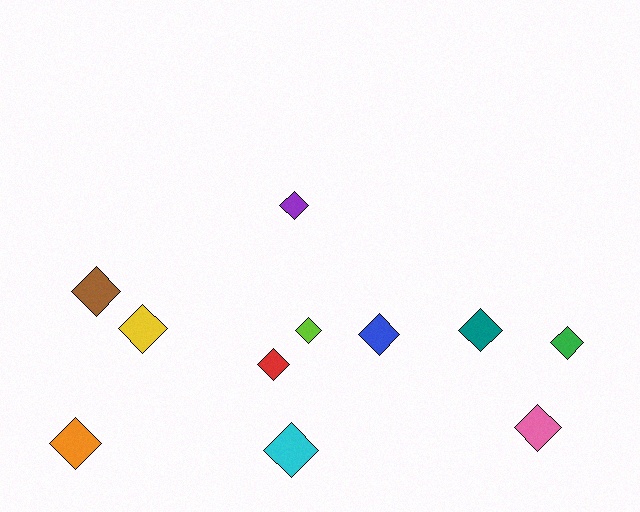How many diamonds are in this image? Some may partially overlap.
There are 11 diamonds.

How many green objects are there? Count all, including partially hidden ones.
There is 1 green object.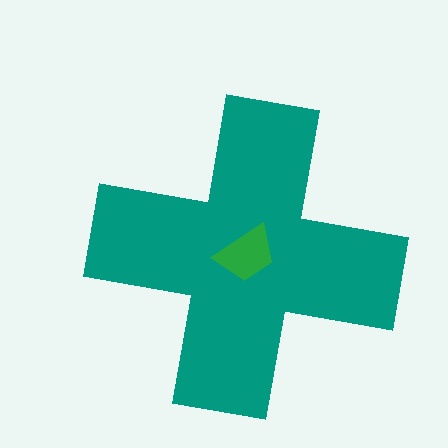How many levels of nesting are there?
2.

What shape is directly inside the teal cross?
The green trapezoid.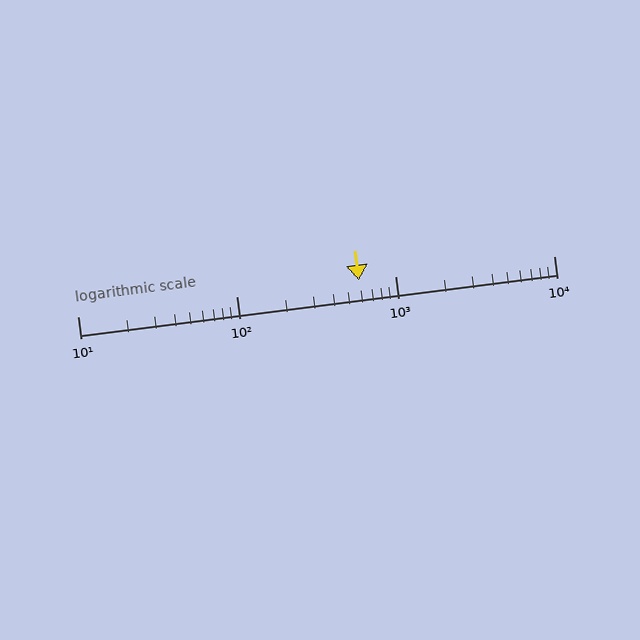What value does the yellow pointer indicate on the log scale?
The pointer indicates approximately 590.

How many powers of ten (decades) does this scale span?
The scale spans 3 decades, from 10 to 10000.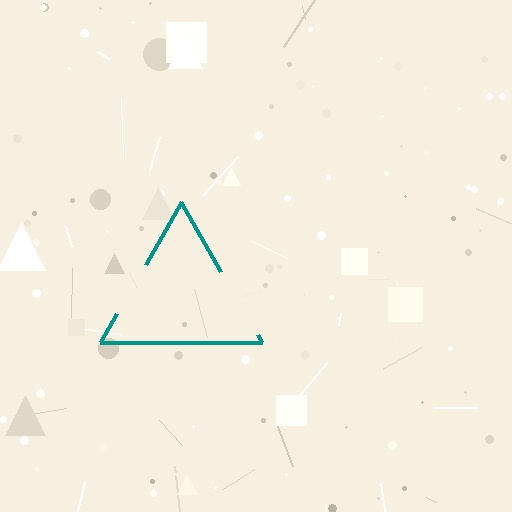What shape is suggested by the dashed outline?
The dashed outline suggests a triangle.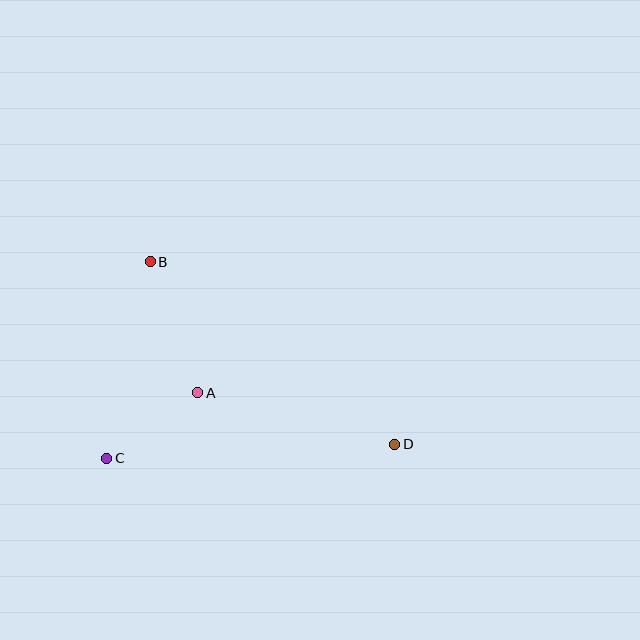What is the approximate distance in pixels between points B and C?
The distance between B and C is approximately 201 pixels.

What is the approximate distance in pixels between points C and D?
The distance between C and D is approximately 288 pixels.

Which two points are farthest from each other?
Points B and D are farthest from each other.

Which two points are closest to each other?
Points A and C are closest to each other.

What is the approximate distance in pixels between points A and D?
The distance between A and D is approximately 203 pixels.